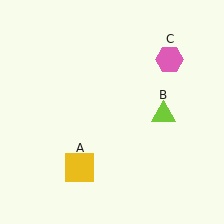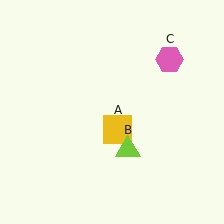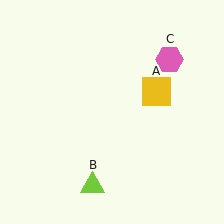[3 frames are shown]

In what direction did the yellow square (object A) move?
The yellow square (object A) moved up and to the right.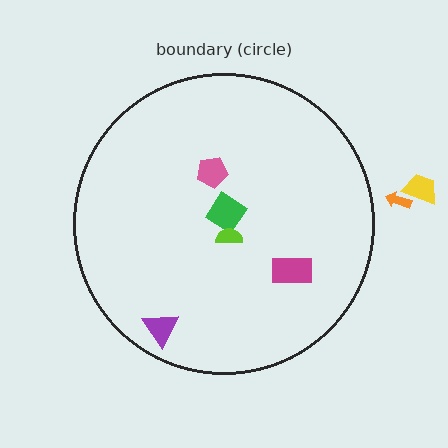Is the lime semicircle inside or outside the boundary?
Inside.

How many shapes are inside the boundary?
5 inside, 2 outside.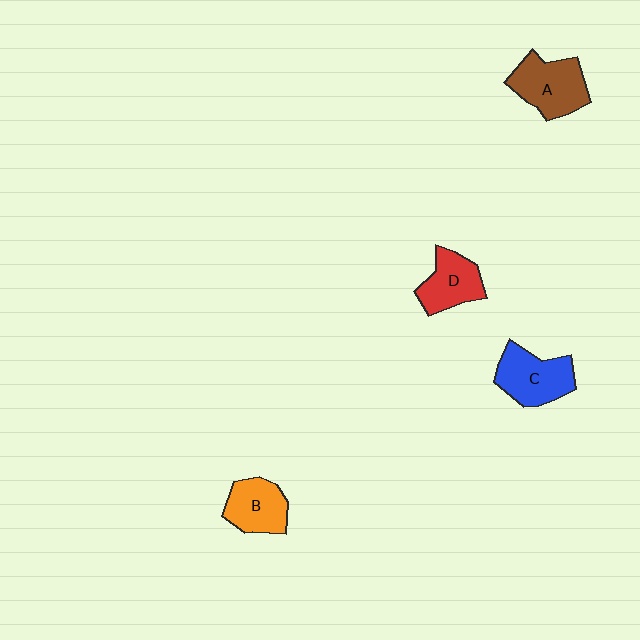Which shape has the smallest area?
Shape D (red).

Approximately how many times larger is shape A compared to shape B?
Approximately 1.3 times.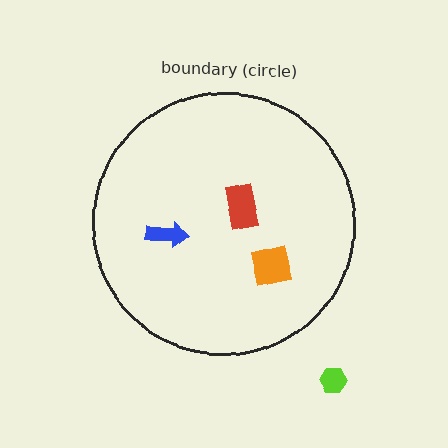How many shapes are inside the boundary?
3 inside, 1 outside.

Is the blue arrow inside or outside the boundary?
Inside.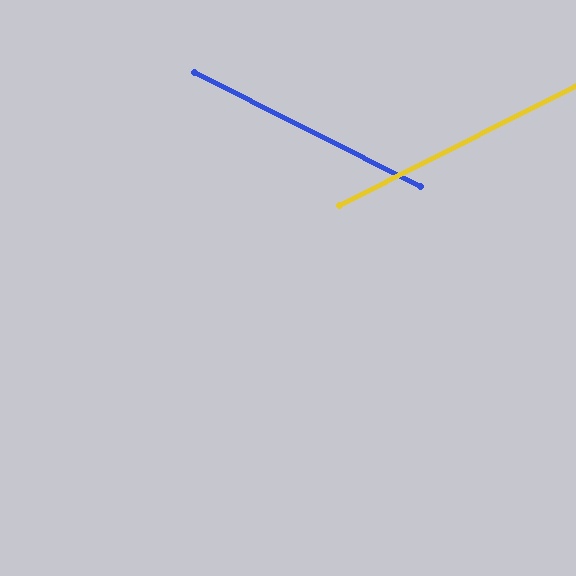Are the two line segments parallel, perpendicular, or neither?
Neither parallel nor perpendicular — they differ by about 54°.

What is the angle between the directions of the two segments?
Approximately 54 degrees.